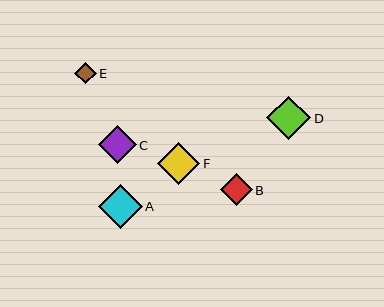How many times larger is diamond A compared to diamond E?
Diamond A is approximately 2.0 times the size of diamond E.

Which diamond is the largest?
Diamond A is the largest with a size of approximately 44 pixels.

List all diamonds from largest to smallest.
From largest to smallest: A, D, F, C, B, E.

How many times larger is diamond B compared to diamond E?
Diamond B is approximately 1.5 times the size of diamond E.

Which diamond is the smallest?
Diamond E is the smallest with a size of approximately 22 pixels.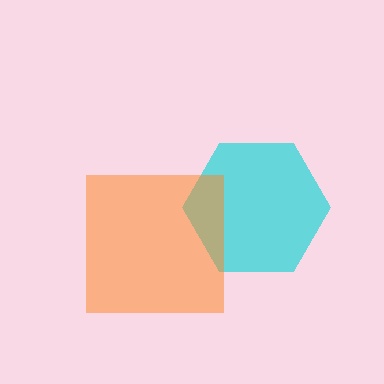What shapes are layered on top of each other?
The layered shapes are: a cyan hexagon, an orange square.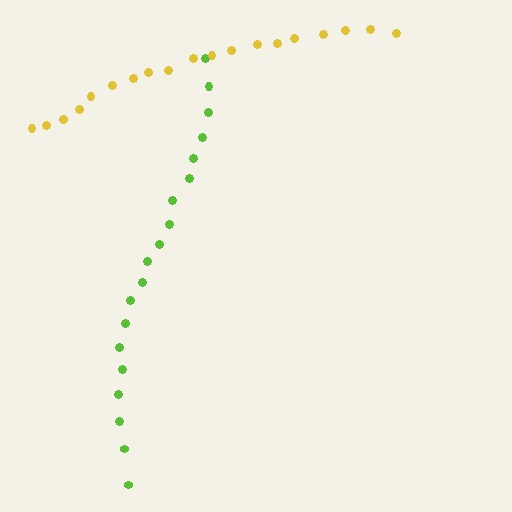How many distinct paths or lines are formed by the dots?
There are 2 distinct paths.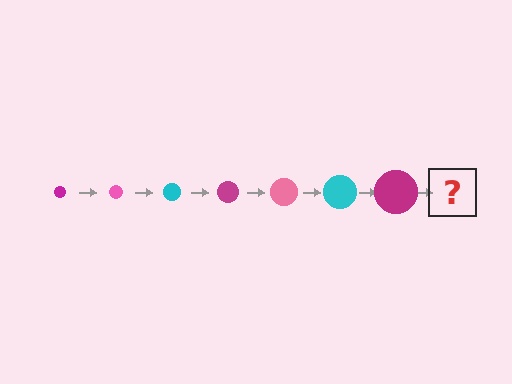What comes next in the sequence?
The next element should be a pink circle, larger than the previous one.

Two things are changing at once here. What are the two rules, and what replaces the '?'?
The two rules are that the circle grows larger each step and the color cycles through magenta, pink, and cyan. The '?' should be a pink circle, larger than the previous one.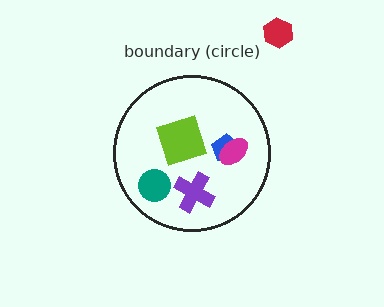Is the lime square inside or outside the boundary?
Inside.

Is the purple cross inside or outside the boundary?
Inside.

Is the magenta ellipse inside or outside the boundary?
Inside.